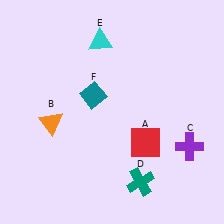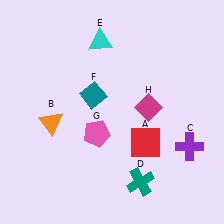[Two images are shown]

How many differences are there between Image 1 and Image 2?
There are 2 differences between the two images.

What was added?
A pink pentagon (G), a magenta diamond (H) were added in Image 2.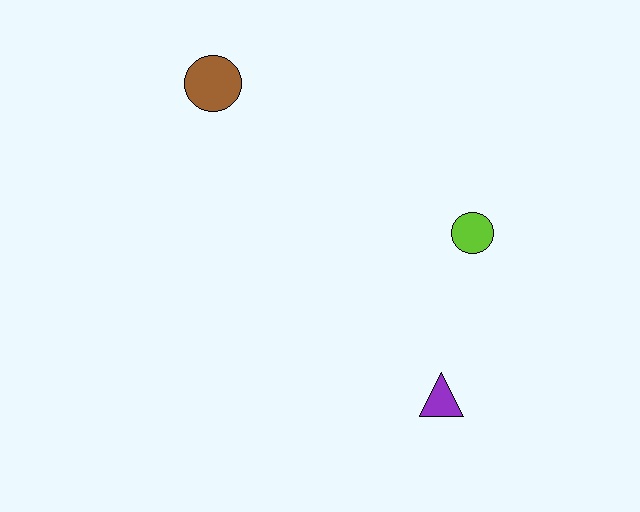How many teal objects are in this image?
There are no teal objects.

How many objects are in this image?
There are 3 objects.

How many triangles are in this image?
There is 1 triangle.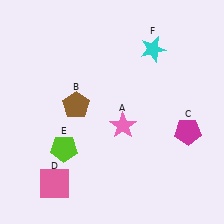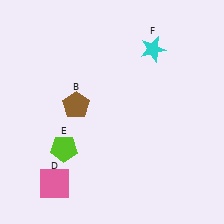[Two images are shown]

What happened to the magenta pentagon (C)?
The magenta pentagon (C) was removed in Image 2. It was in the bottom-right area of Image 1.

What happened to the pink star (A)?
The pink star (A) was removed in Image 2. It was in the bottom-right area of Image 1.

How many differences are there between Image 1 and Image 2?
There are 2 differences between the two images.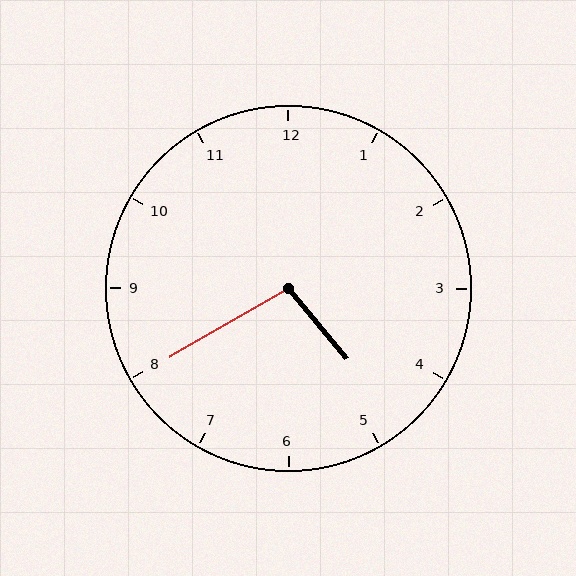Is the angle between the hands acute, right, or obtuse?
It is obtuse.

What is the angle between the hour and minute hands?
Approximately 100 degrees.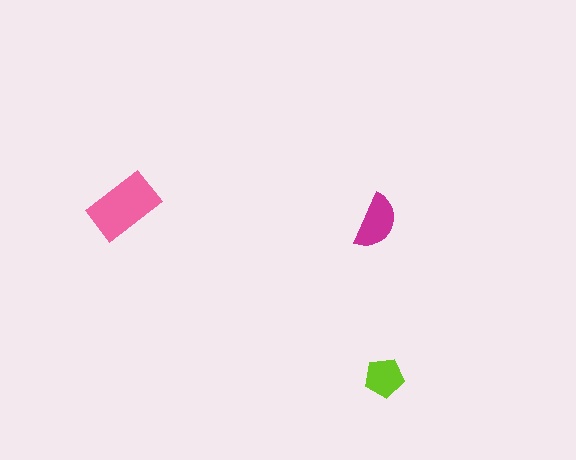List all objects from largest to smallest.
The pink rectangle, the magenta semicircle, the lime pentagon.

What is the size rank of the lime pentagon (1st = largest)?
3rd.